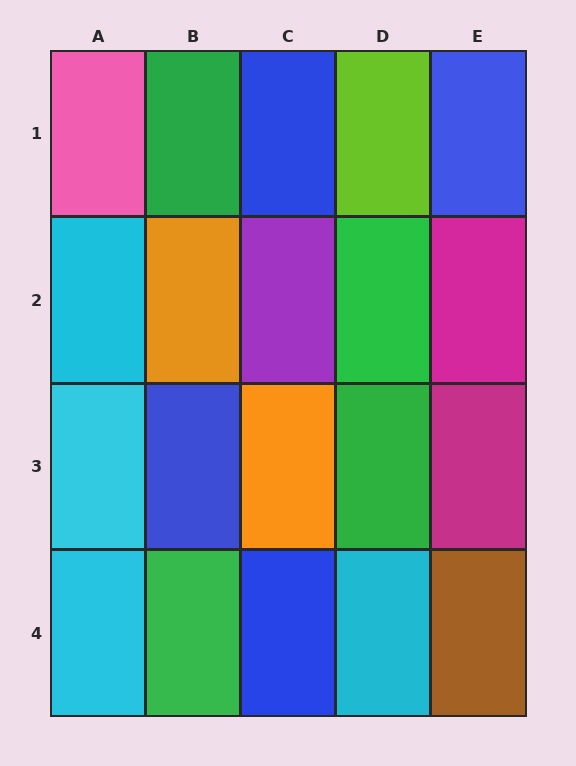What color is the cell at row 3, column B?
Blue.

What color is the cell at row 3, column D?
Green.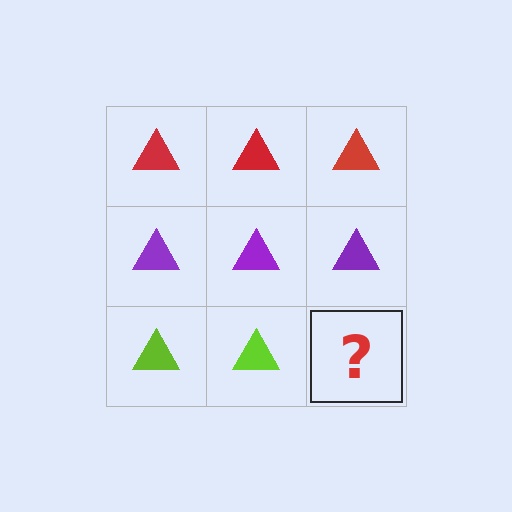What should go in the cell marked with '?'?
The missing cell should contain a lime triangle.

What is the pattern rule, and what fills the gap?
The rule is that each row has a consistent color. The gap should be filled with a lime triangle.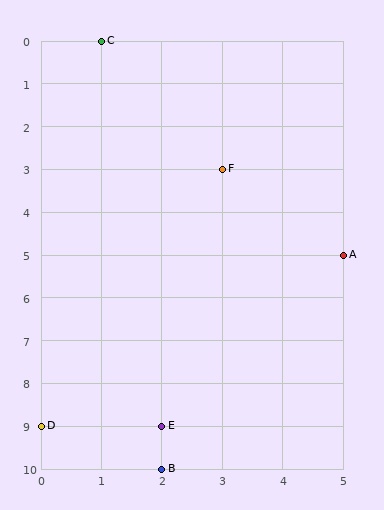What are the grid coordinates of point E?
Point E is at grid coordinates (2, 9).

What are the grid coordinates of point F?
Point F is at grid coordinates (3, 3).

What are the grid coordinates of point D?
Point D is at grid coordinates (0, 9).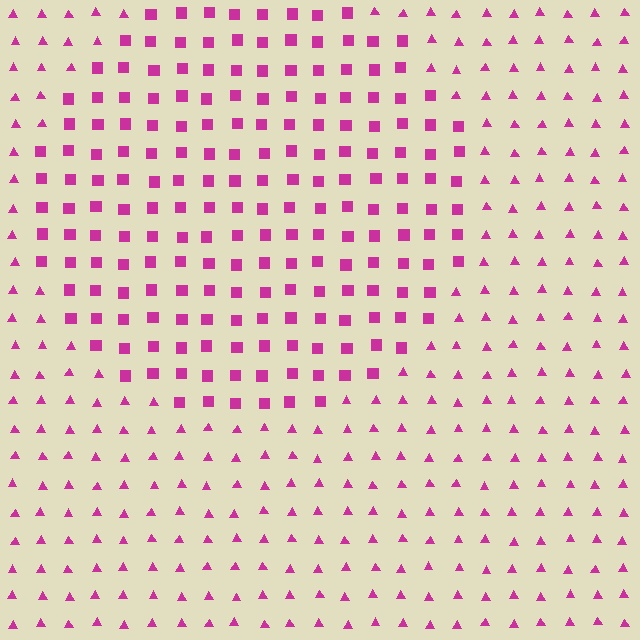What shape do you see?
I see a circle.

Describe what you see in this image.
The image is filled with small magenta elements arranged in a uniform grid. A circle-shaped region contains squares, while the surrounding area contains triangles. The boundary is defined purely by the change in element shape.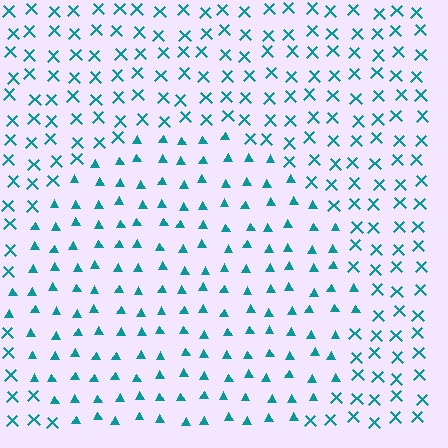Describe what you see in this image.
The image is filled with small teal elements arranged in a uniform grid. A circle-shaped region contains triangles, while the surrounding area contains X marks. The boundary is defined purely by the change in element shape.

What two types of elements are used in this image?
The image uses triangles inside the circle region and X marks outside it.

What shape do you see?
I see a circle.